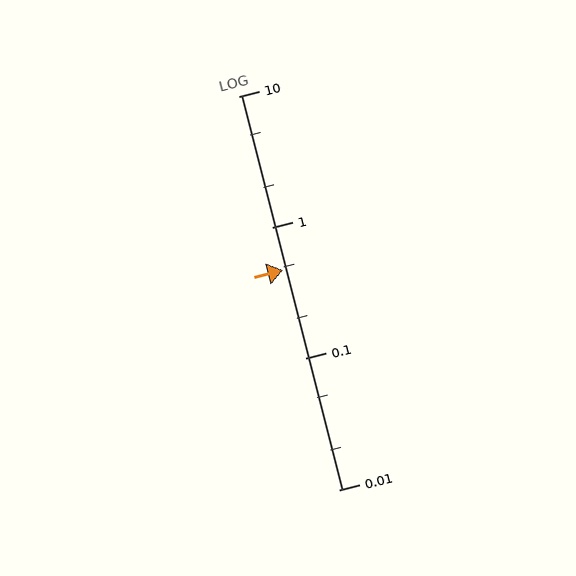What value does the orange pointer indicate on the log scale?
The pointer indicates approximately 0.47.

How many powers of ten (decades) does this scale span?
The scale spans 3 decades, from 0.01 to 10.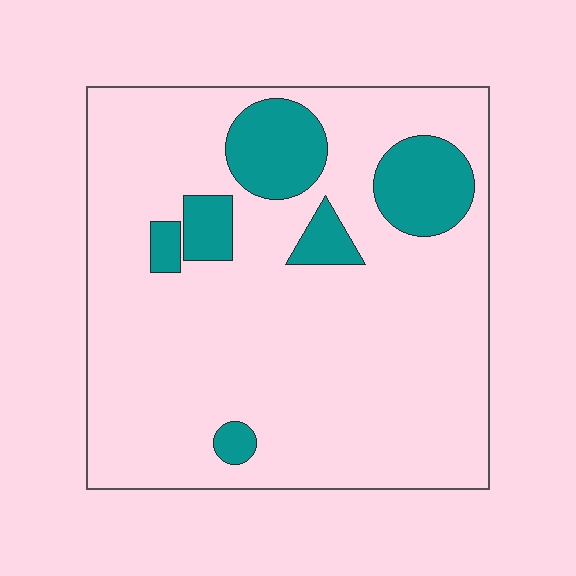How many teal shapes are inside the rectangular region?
6.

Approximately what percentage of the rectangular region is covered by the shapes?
Approximately 15%.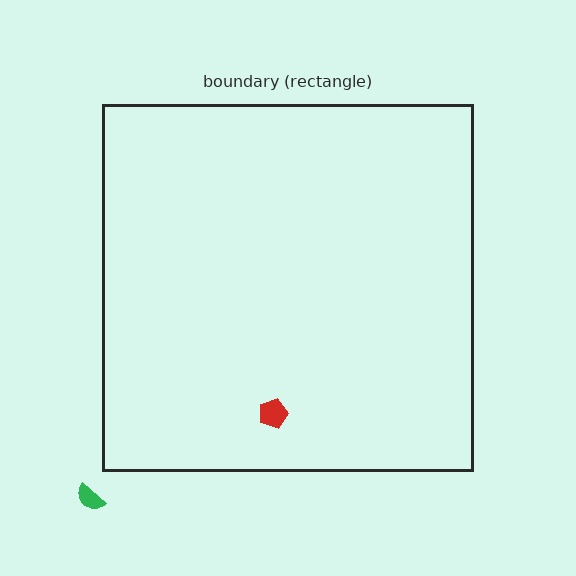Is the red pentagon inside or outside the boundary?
Inside.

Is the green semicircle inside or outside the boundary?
Outside.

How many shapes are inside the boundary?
1 inside, 1 outside.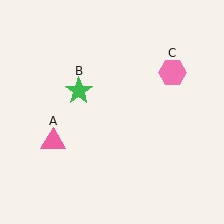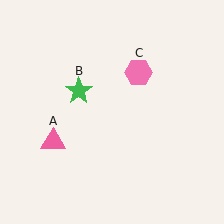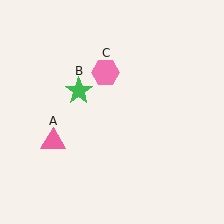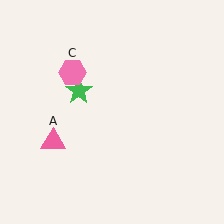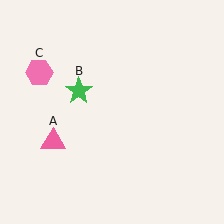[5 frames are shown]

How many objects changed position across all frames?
1 object changed position: pink hexagon (object C).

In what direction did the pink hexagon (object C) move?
The pink hexagon (object C) moved left.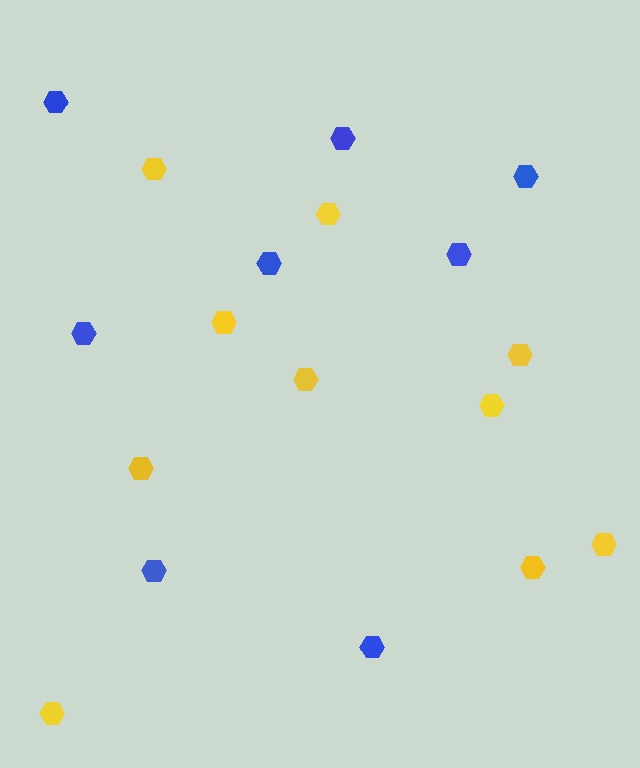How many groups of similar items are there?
There are 2 groups: one group of yellow hexagons (10) and one group of blue hexagons (8).